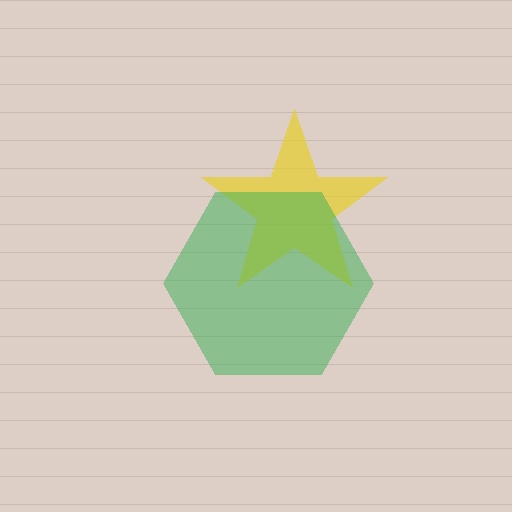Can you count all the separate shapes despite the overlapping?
Yes, there are 2 separate shapes.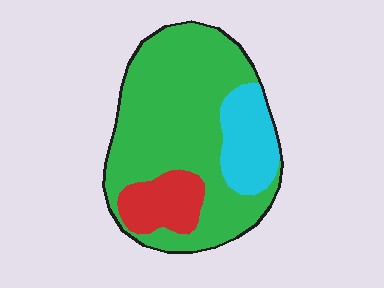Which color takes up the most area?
Green, at roughly 70%.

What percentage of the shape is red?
Red covers 14% of the shape.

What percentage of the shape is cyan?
Cyan covers 17% of the shape.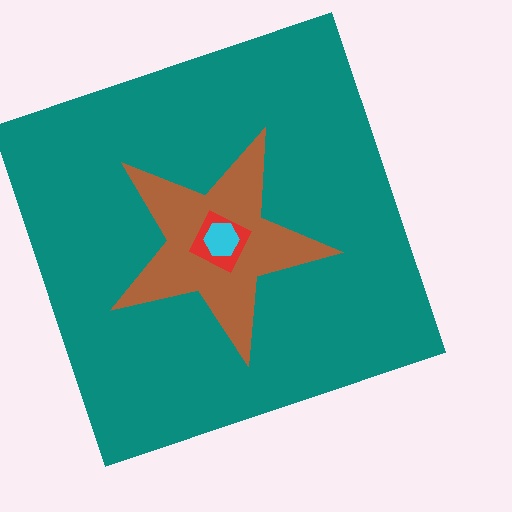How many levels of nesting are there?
4.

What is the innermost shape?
The cyan hexagon.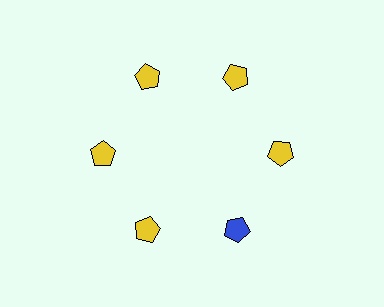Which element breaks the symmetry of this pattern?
The blue pentagon at roughly the 5 o'clock position breaks the symmetry. All other shapes are yellow pentagons.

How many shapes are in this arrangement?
There are 6 shapes arranged in a ring pattern.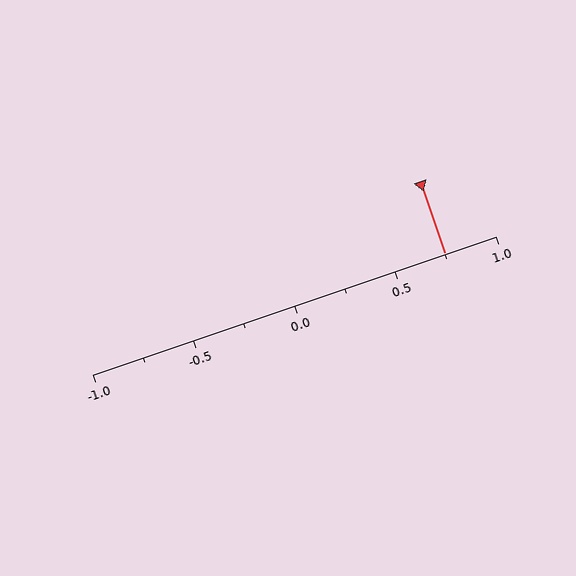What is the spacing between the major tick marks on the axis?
The major ticks are spaced 0.5 apart.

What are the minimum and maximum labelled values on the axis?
The axis runs from -1.0 to 1.0.